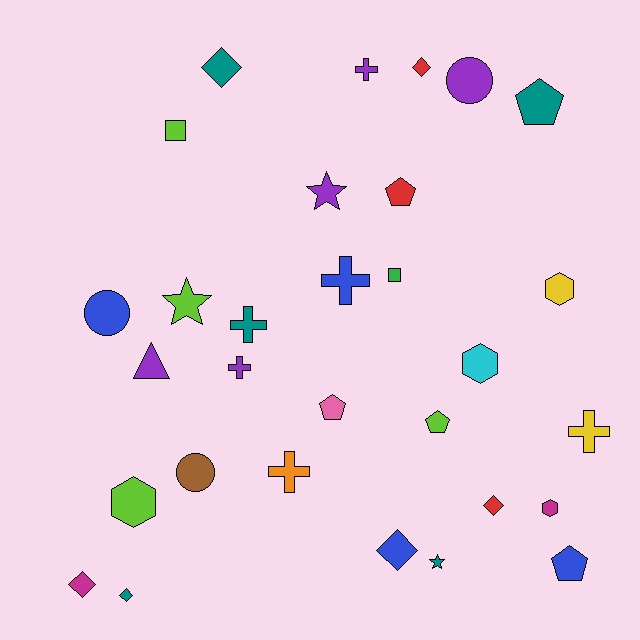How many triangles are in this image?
There is 1 triangle.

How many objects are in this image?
There are 30 objects.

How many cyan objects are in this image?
There is 1 cyan object.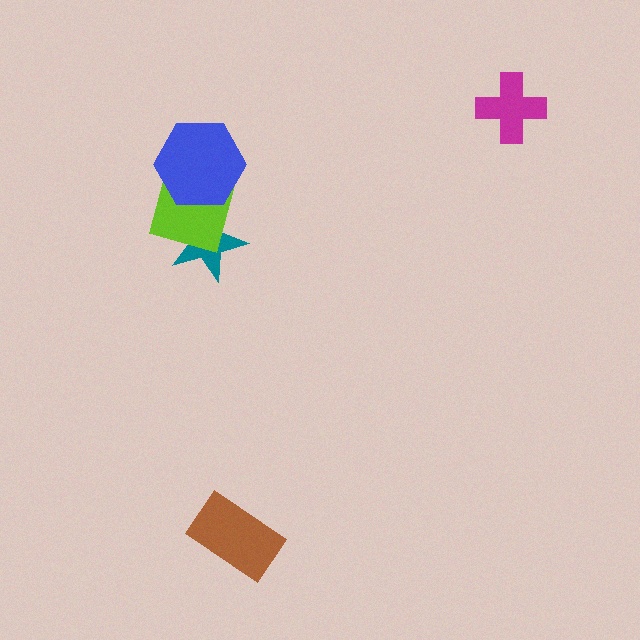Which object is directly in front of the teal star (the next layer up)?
The lime diamond is directly in front of the teal star.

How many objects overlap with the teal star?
2 objects overlap with the teal star.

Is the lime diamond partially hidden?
Yes, it is partially covered by another shape.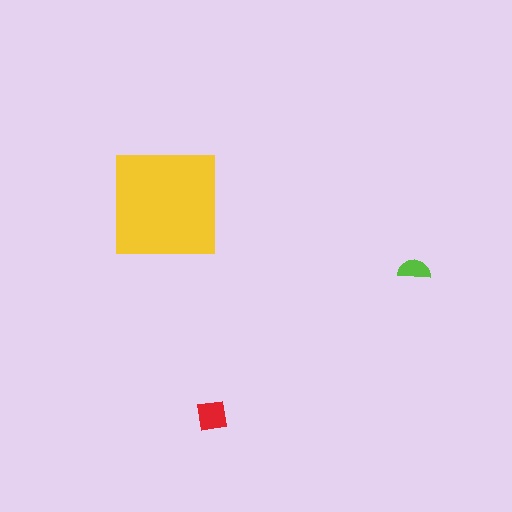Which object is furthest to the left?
The yellow square is leftmost.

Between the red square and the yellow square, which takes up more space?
The yellow square.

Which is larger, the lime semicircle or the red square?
The red square.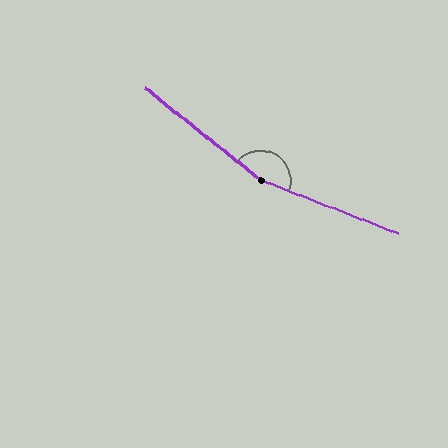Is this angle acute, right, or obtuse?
It is obtuse.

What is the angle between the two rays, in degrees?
Approximately 162 degrees.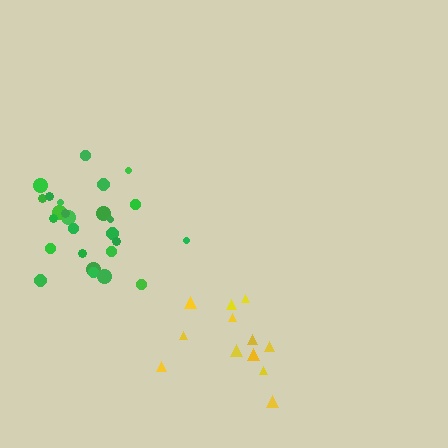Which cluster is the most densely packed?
Yellow.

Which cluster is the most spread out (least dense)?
Green.